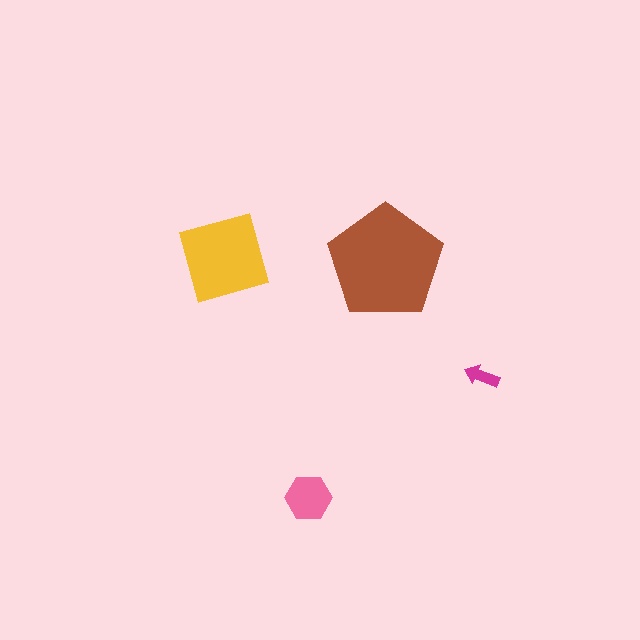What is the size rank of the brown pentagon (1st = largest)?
1st.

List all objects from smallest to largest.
The magenta arrow, the pink hexagon, the yellow square, the brown pentagon.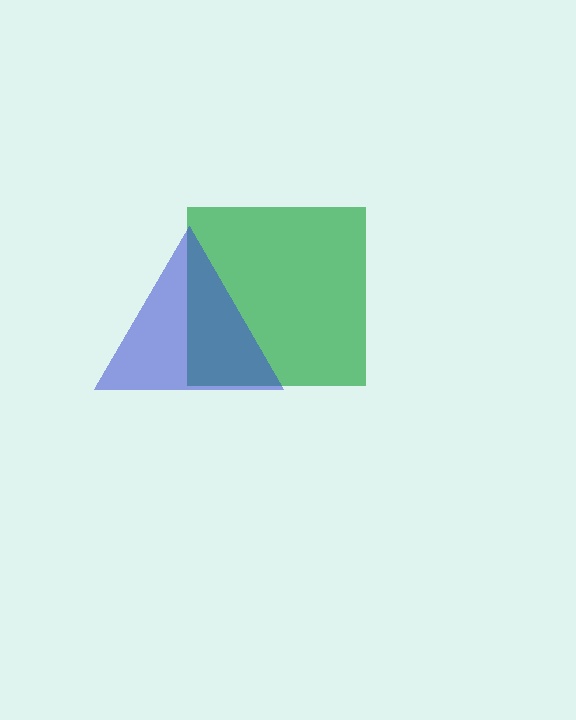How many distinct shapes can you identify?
There are 2 distinct shapes: a green square, a blue triangle.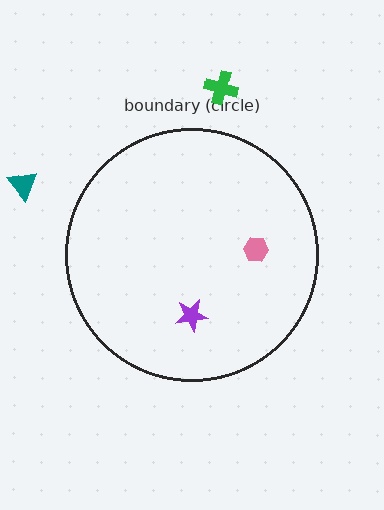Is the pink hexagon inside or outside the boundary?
Inside.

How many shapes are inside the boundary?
2 inside, 2 outside.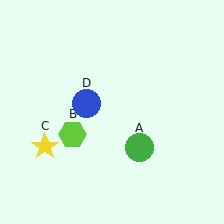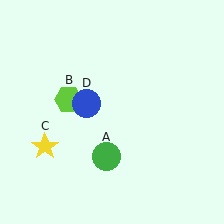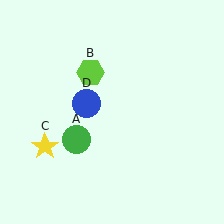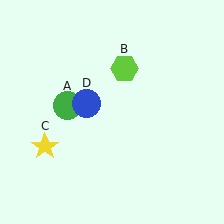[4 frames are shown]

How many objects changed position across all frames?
2 objects changed position: green circle (object A), lime hexagon (object B).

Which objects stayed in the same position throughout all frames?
Yellow star (object C) and blue circle (object D) remained stationary.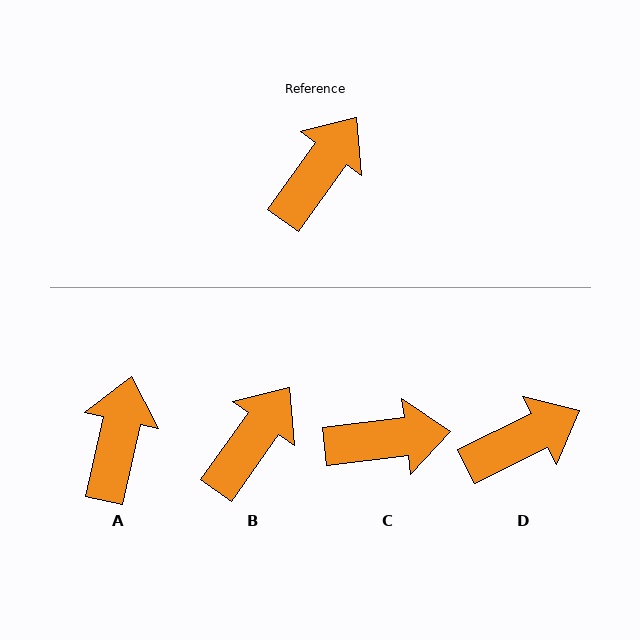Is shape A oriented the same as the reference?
No, it is off by about 23 degrees.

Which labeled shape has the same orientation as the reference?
B.